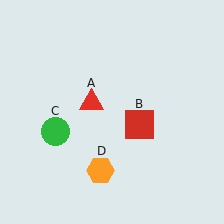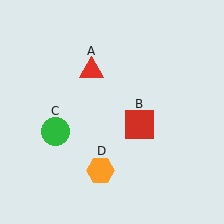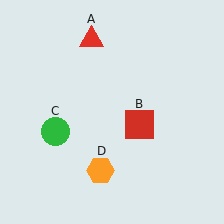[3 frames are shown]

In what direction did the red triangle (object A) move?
The red triangle (object A) moved up.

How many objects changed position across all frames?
1 object changed position: red triangle (object A).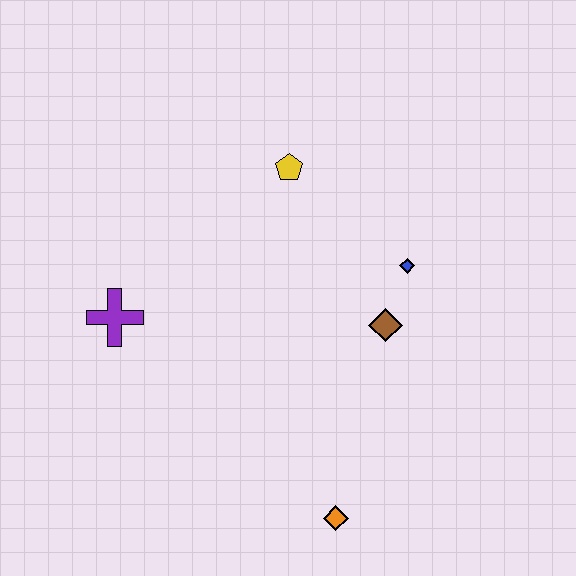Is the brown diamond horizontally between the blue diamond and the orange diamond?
Yes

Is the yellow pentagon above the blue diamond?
Yes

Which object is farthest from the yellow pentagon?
The orange diamond is farthest from the yellow pentagon.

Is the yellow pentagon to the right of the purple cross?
Yes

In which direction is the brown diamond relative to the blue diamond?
The brown diamond is below the blue diamond.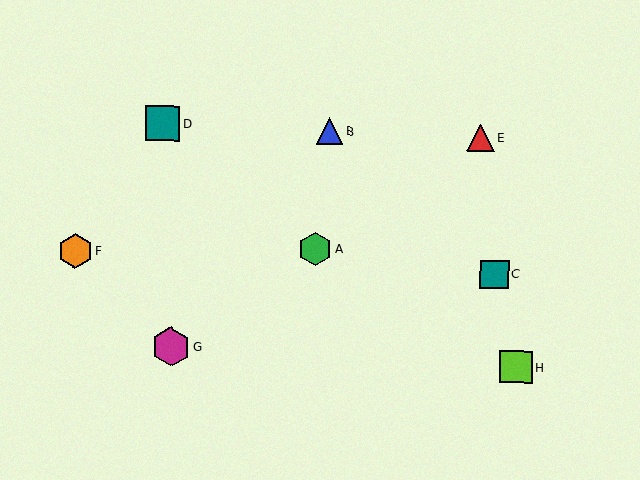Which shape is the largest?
The magenta hexagon (labeled G) is the largest.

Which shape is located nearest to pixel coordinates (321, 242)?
The green hexagon (labeled A) at (315, 249) is nearest to that location.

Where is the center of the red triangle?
The center of the red triangle is at (480, 138).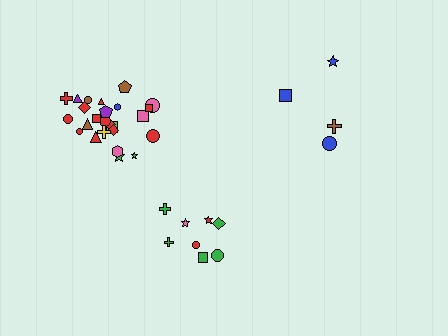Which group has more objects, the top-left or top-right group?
The top-left group.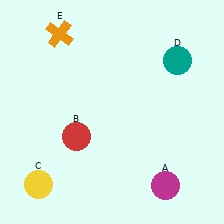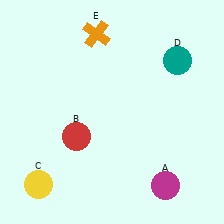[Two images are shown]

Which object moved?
The orange cross (E) moved right.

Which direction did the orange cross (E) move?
The orange cross (E) moved right.